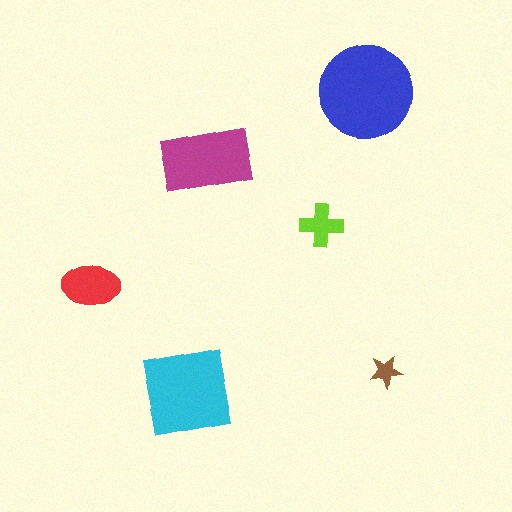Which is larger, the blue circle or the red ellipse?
The blue circle.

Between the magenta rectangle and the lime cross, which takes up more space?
The magenta rectangle.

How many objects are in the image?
There are 6 objects in the image.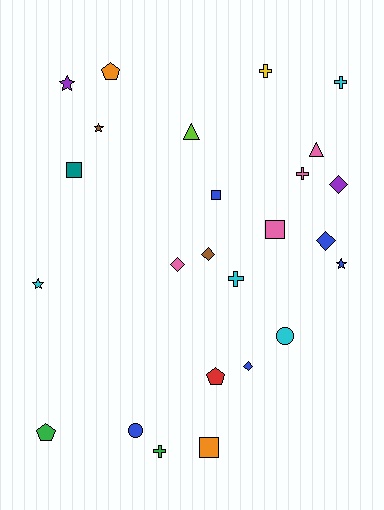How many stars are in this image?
There are 4 stars.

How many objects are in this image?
There are 25 objects.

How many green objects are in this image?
There are 2 green objects.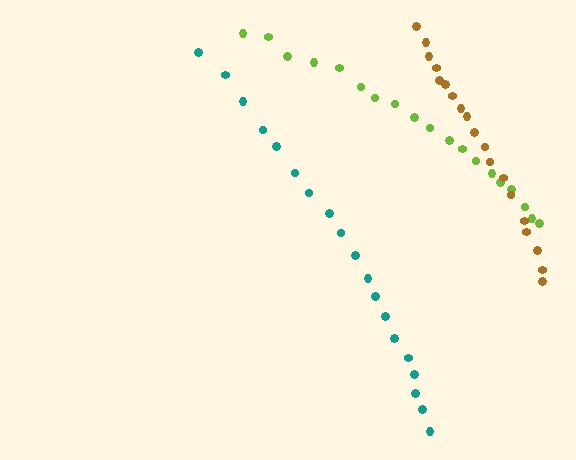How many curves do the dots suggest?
There are 3 distinct paths.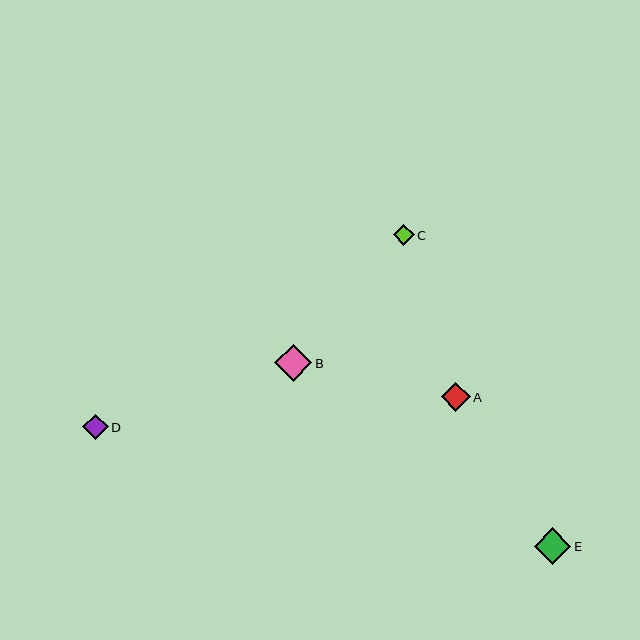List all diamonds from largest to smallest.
From largest to smallest: B, E, A, D, C.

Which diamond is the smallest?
Diamond C is the smallest with a size of approximately 21 pixels.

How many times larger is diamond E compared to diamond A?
Diamond E is approximately 1.3 times the size of diamond A.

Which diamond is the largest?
Diamond B is the largest with a size of approximately 37 pixels.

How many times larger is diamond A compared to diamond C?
Diamond A is approximately 1.4 times the size of diamond C.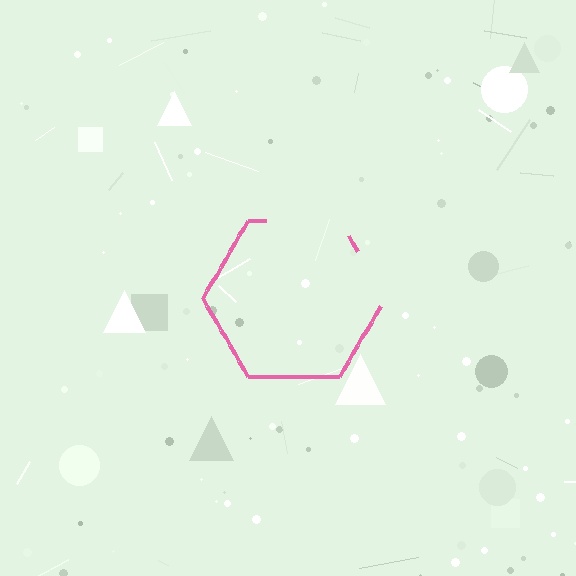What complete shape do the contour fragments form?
The contour fragments form a hexagon.